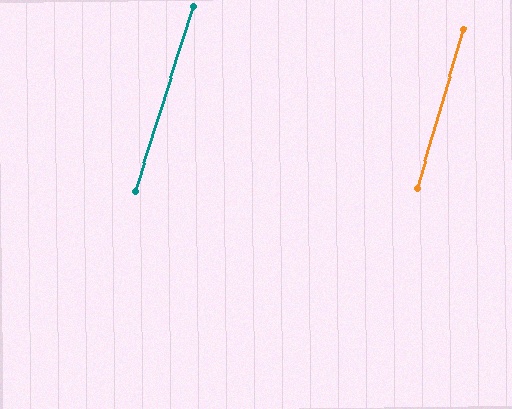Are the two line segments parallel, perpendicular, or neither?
Parallel — their directions differ by only 1.1°.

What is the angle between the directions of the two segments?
Approximately 1 degree.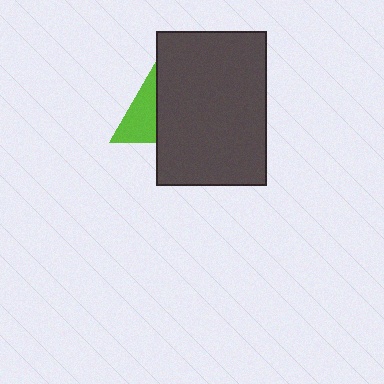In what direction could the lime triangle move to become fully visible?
The lime triangle could move left. That would shift it out from behind the dark gray rectangle entirely.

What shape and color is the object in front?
The object in front is a dark gray rectangle.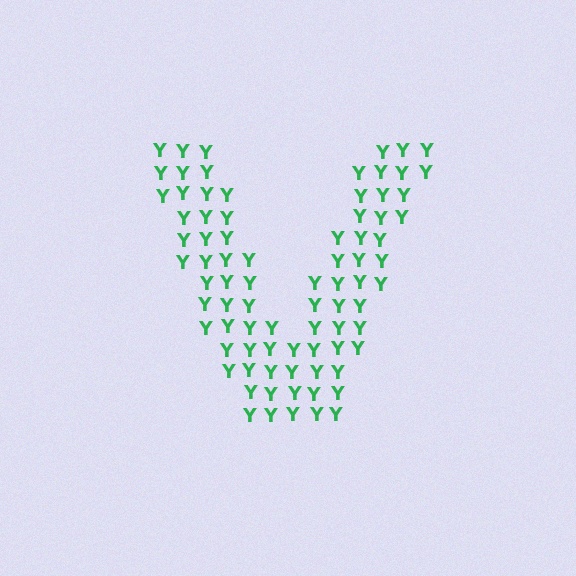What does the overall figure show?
The overall figure shows the letter V.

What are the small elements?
The small elements are letter Y's.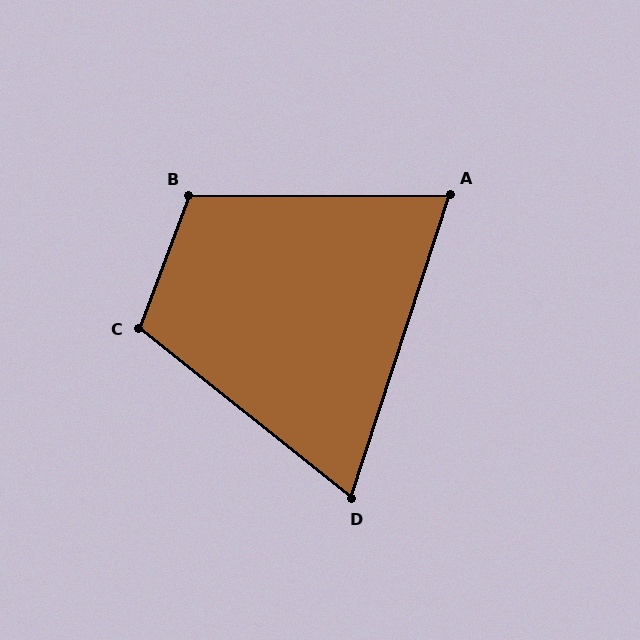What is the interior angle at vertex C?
Approximately 108 degrees (obtuse).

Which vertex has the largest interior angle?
B, at approximately 111 degrees.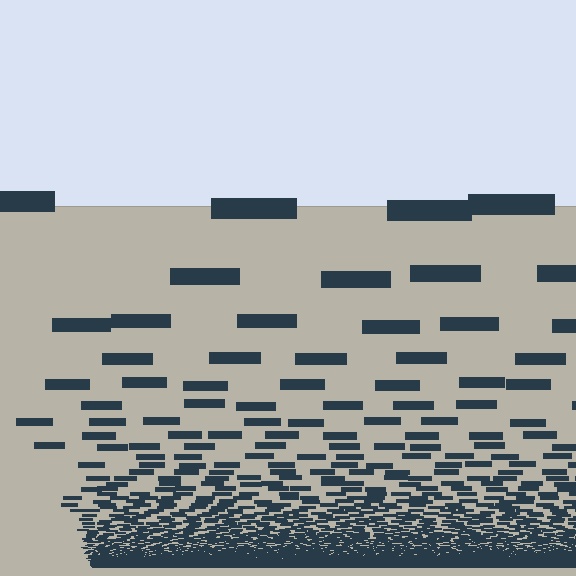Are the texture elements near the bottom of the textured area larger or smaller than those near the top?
Smaller. The gradient is inverted — elements near the bottom are smaller and denser.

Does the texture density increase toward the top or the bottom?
Density increases toward the bottom.